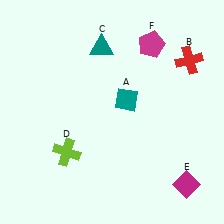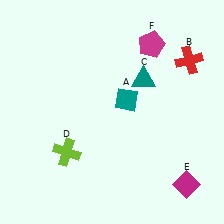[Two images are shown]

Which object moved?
The teal triangle (C) moved right.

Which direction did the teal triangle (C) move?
The teal triangle (C) moved right.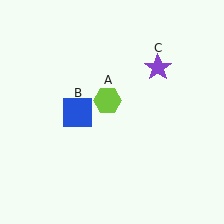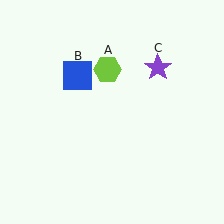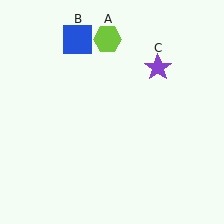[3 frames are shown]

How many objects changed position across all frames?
2 objects changed position: lime hexagon (object A), blue square (object B).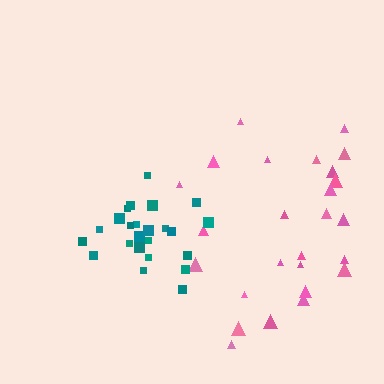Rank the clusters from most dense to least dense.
teal, pink.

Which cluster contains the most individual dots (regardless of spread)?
Pink (26).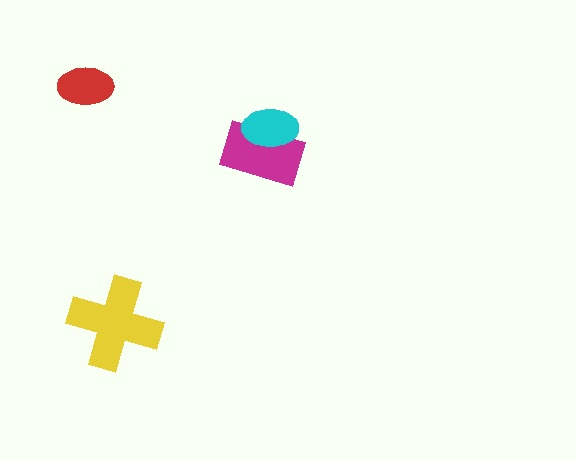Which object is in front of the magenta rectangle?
The cyan ellipse is in front of the magenta rectangle.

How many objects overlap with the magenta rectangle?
1 object overlaps with the magenta rectangle.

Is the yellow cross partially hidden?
No, no other shape covers it.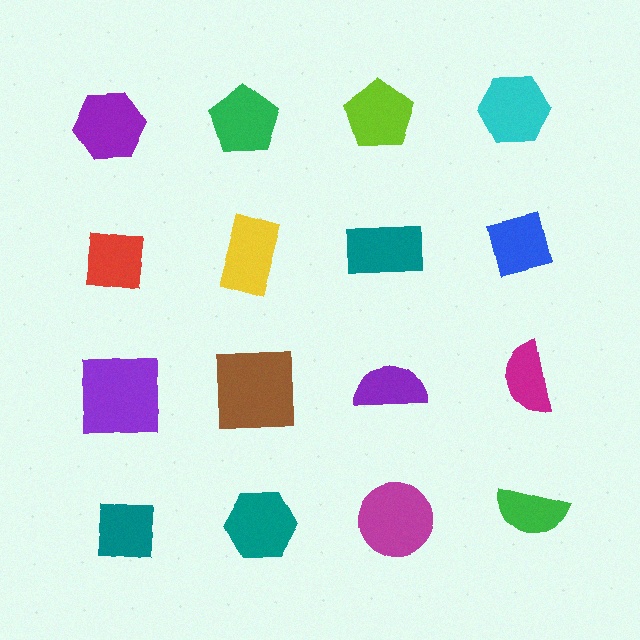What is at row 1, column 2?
A green pentagon.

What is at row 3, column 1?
A purple square.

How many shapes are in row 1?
4 shapes.